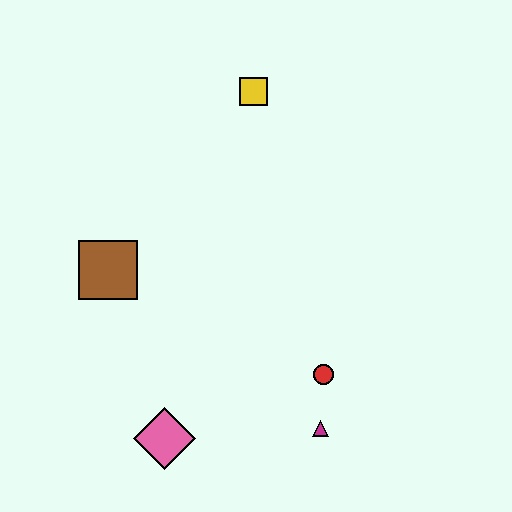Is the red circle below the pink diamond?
No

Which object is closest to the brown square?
The pink diamond is closest to the brown square.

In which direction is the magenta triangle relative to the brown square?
The magenta triangle is to the right of the brown square.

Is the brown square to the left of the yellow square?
Yes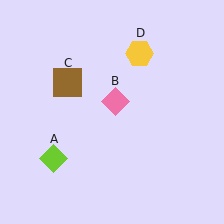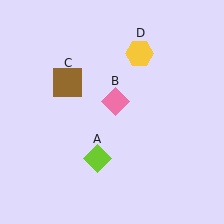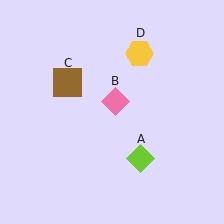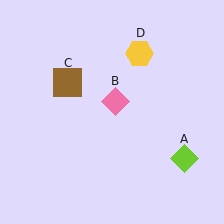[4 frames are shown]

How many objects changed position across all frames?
1 object changed position: lime diamond (object A).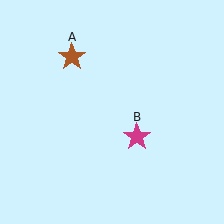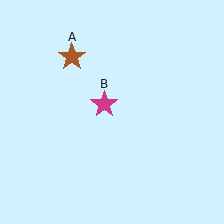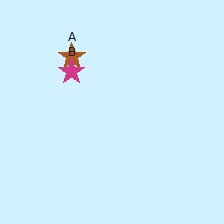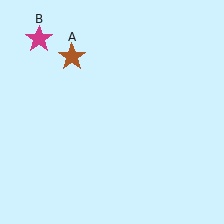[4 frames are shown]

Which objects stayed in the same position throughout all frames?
Brown star (object A) remained stationary.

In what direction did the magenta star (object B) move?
The magenta star (object B) moved up and to the left.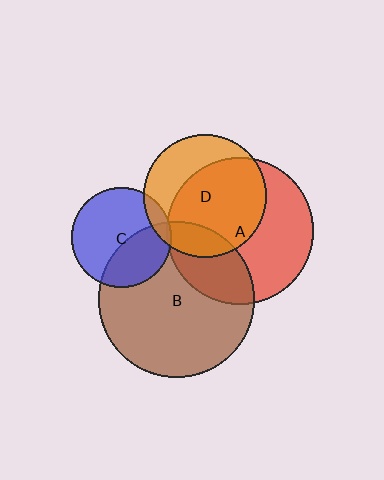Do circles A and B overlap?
Yes.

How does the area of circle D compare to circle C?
Approximately 1.5 times.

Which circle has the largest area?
Circle B (brown).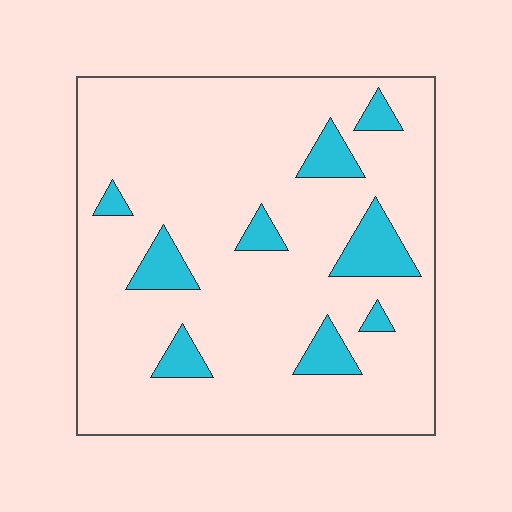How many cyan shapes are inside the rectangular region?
9.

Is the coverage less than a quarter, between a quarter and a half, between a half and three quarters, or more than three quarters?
Less than a quarter.